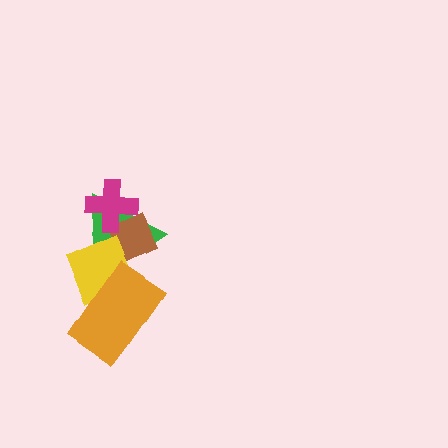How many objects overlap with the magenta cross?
2 objects overlap with the magenta cross.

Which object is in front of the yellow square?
The orange rectangle is in front of the yellow square.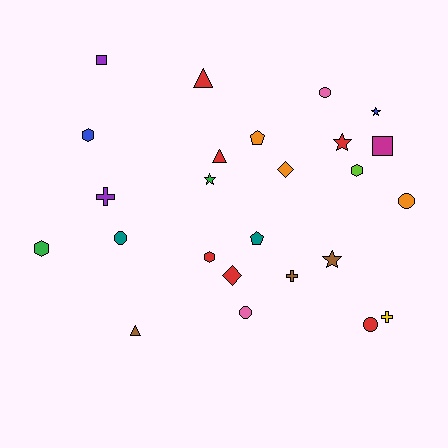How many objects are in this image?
There are 25 objects.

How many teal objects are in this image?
There are 2 teal objects.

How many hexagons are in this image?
There are 4 hexagons.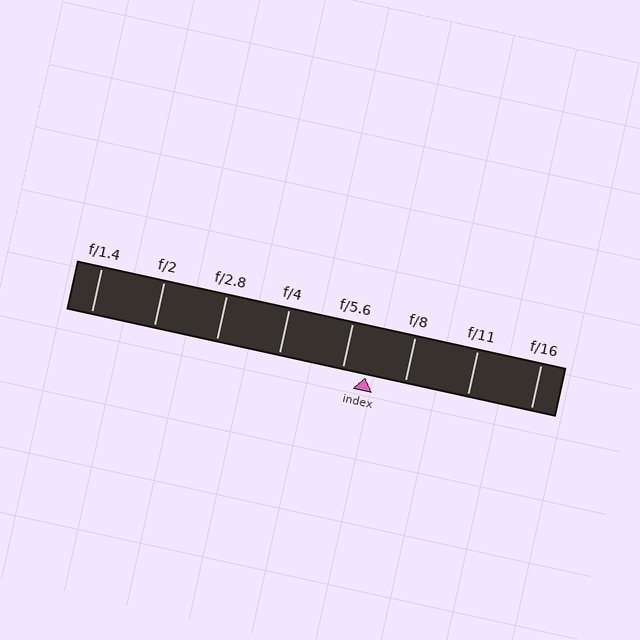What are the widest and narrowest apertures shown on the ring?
The widest aperture shown is f/1.4 and the narrowest is f/16.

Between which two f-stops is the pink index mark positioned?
The index mark is between f/5.6 and f/8.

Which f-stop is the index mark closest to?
The index mark is closest to f/5.6.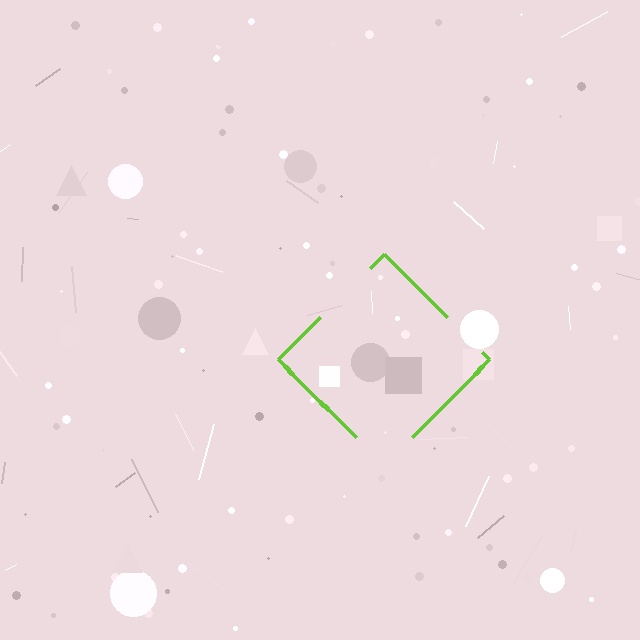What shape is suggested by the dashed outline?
The dashed outline suggests a diamond.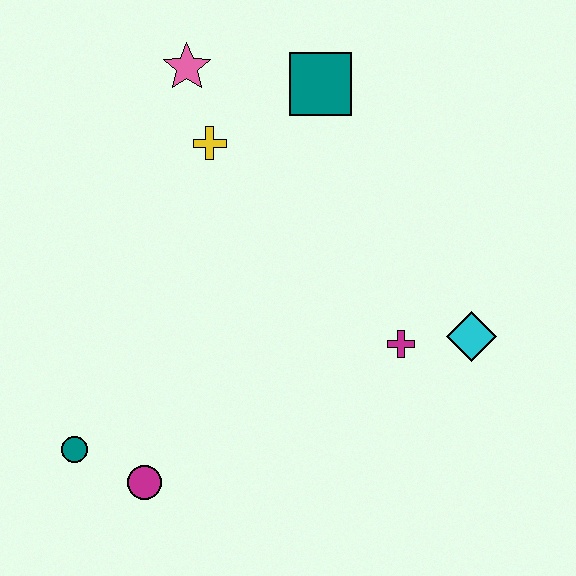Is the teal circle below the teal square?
Yes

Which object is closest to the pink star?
The yellow cross is closest to the pink star.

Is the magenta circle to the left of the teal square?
Yes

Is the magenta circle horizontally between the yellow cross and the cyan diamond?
No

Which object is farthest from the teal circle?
The teal square is farthest from the teal circle.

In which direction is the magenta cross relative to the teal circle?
The magenta cross is to the right of the teal circle.